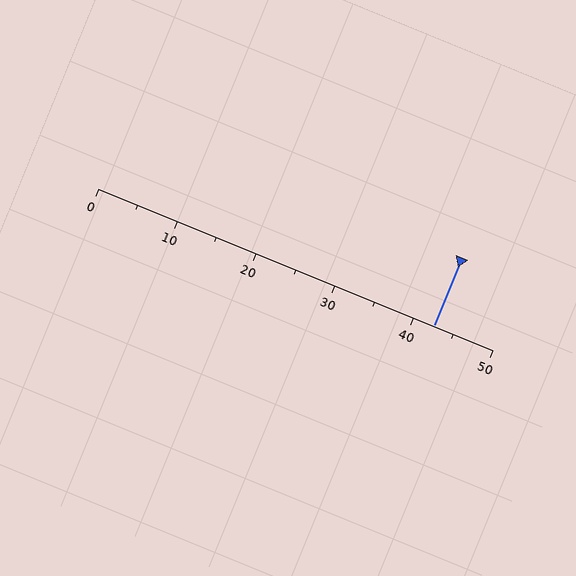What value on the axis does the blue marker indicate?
The marker indicates approximately 42.5.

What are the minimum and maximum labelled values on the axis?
The axis runs from 0 to 50.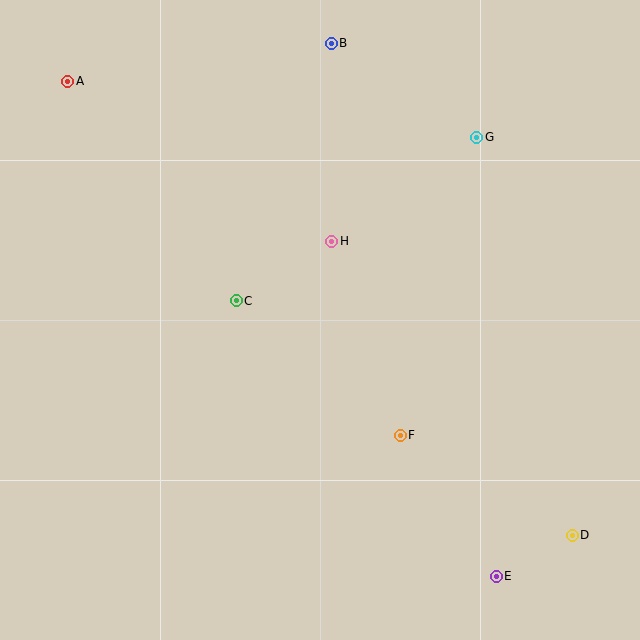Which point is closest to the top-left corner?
Point A is closest to the top-left corner.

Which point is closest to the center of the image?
Point H at (332, 241) is closest to the center.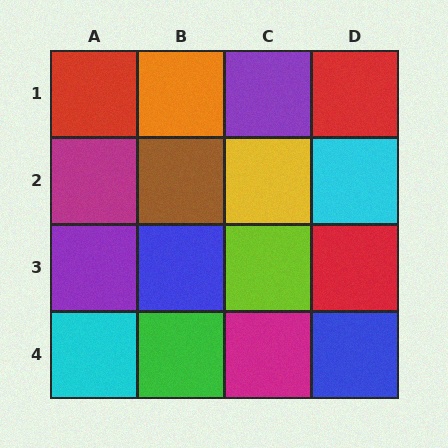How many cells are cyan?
2 cells are cyan.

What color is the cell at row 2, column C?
Yellow.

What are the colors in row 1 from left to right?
Red, orange, purple, red.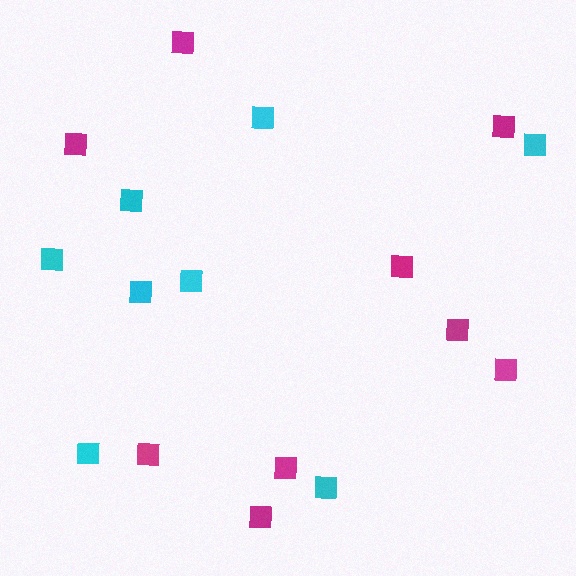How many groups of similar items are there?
There are 2 groups: one group of cyan squares (8) and one group of magenta squares (9).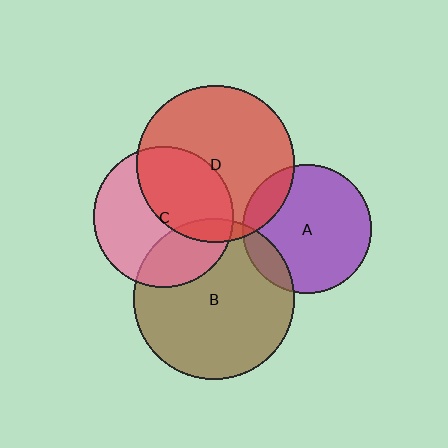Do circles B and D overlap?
Yes.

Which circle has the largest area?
Circle B (brown).